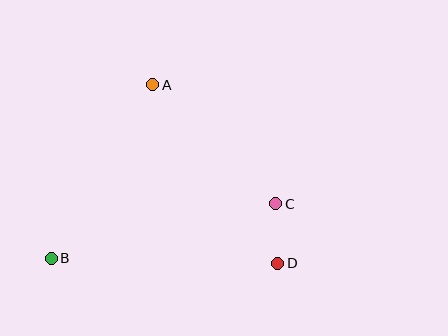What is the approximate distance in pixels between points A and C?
The distance between A and C is approximately 171 pixels.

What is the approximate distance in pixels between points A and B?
The distance between A and B is approximately 201 pixels.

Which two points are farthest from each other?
Points B and C are farthest from each other.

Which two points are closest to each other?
Points C and D are closest to each other.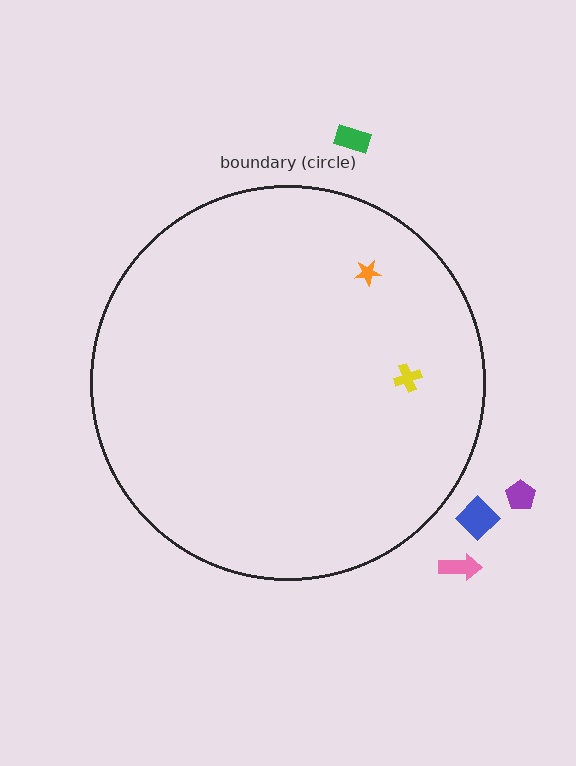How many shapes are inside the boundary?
2 inside, 4 outside.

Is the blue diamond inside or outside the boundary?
Outside.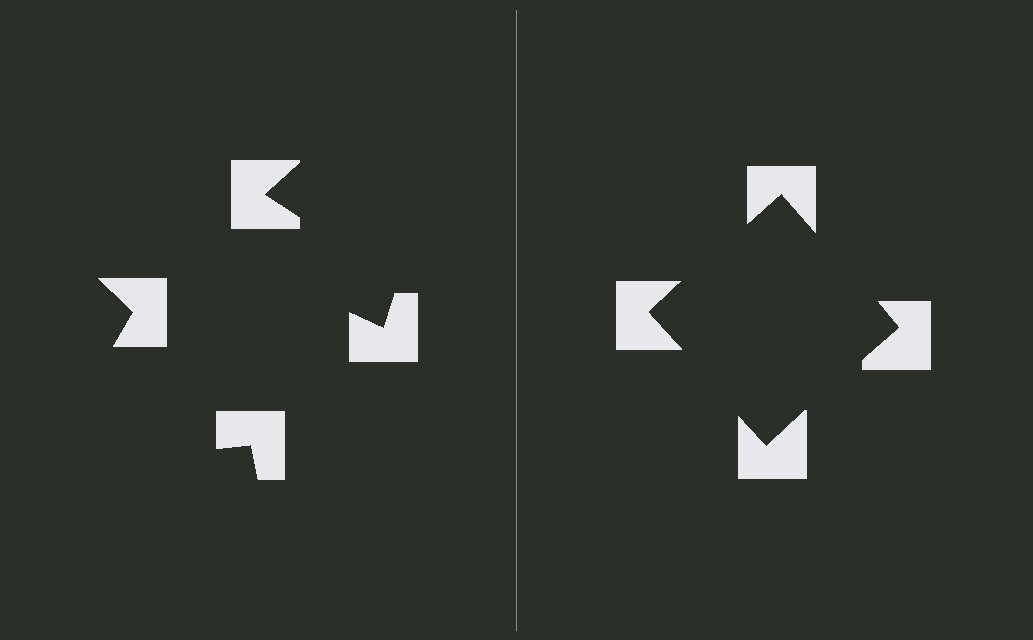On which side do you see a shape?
An illusory square appears on the right side. On the left side the wedge cuts are rotated, so no coherent shape forms.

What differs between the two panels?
The notched squares are positioned identically on both sides; only the wedge orientations differ. On the right they align to a square; on the left they are misaligned.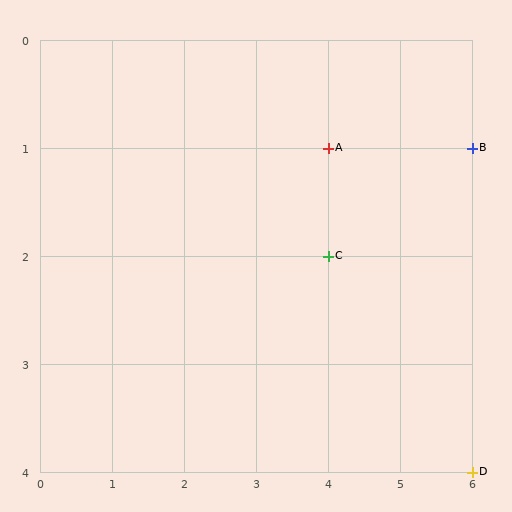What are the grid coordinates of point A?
Point A is at grid coordinates (4, 1).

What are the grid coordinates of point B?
Point B is at grid coordinates (6, 1).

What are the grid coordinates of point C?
Point C is at grid coordinates (4, 2).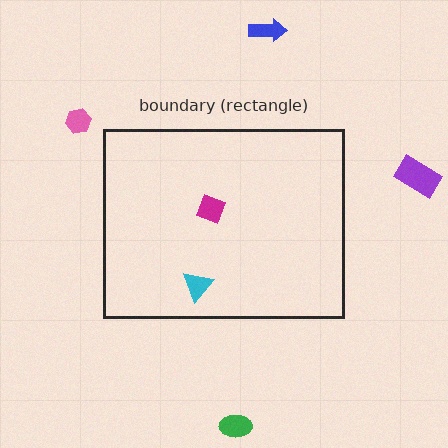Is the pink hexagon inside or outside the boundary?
Outside.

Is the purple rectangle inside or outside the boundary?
Outside.